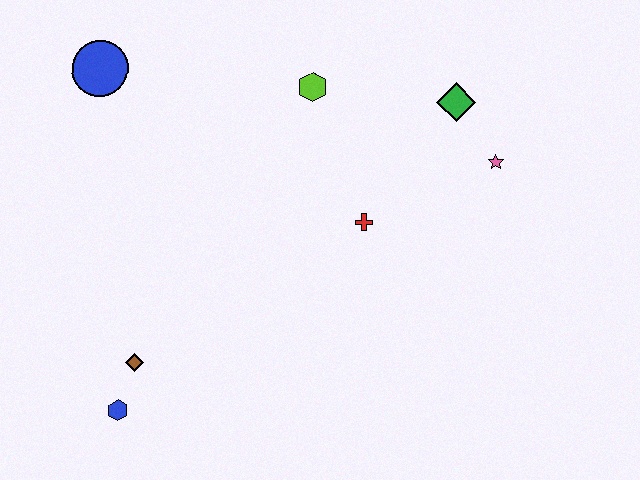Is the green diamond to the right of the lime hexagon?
Yes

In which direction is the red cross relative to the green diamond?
The red cross is below the green diamond.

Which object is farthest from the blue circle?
The pink star is farthest from the blue circle.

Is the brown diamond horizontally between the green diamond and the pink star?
No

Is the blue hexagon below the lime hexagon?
Yes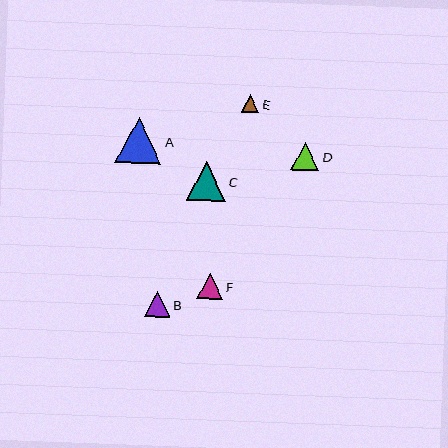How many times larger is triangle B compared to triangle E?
Triangle B is approximately 1.5 times the size of triangle E.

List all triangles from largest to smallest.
From largest to smallest: A, C, D, B, F, E.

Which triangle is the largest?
Triangle A is the largest with a size of approximately 46 pixels.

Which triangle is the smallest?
Triangle E is the smallest with a size of approximately 18 pixels.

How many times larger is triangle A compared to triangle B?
Triangle A is approximately 1.8 times the size of triangle B.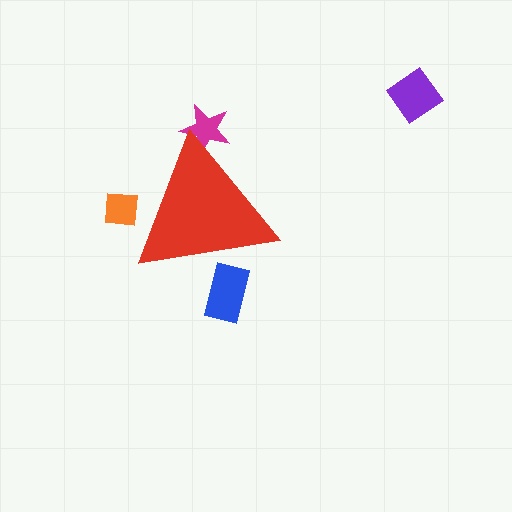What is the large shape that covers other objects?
A red triangle.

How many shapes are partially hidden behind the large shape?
3 shapes are partially hidden.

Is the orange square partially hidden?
Yes, the orange square is partially hidden behind the red triangle.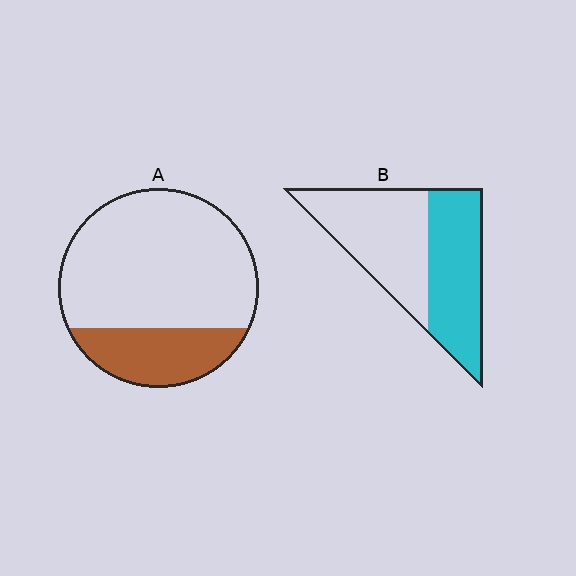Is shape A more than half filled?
No.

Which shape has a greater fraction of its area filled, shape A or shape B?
Shape B.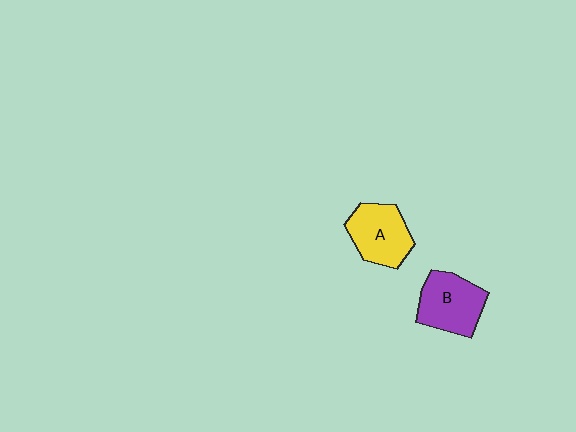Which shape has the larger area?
Shape B (purple).